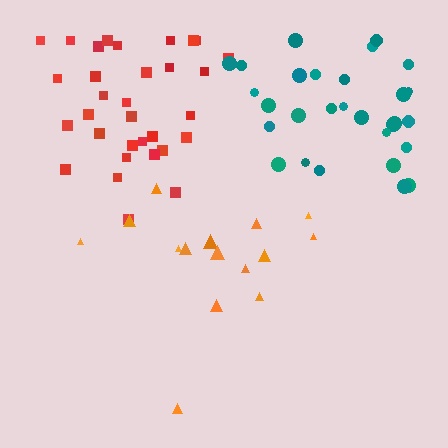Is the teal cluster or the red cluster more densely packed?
Red.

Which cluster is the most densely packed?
Red.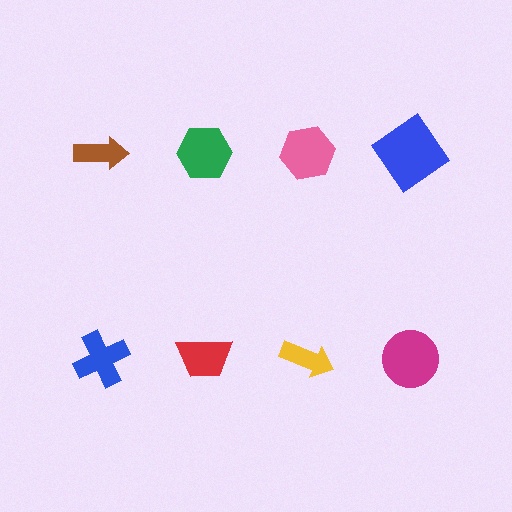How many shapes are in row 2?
4 shapes.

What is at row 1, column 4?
A blue diamond.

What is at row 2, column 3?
A yellow arrow.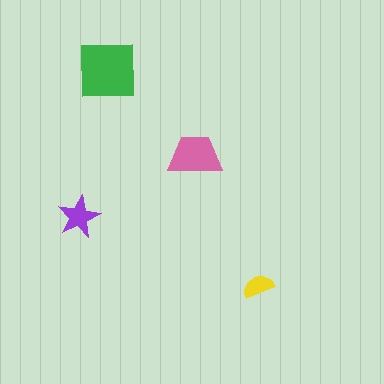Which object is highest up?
The green square is topmost.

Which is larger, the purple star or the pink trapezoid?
The pink trapezoid.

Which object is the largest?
The green square.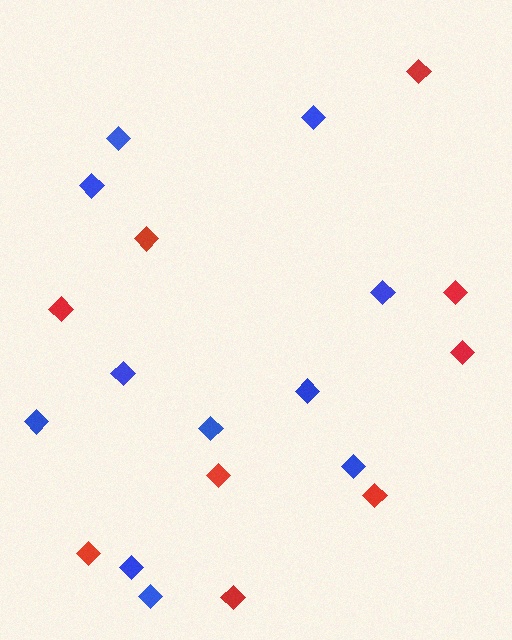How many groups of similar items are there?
There are 2 groups: one group of red diamonds (9) and one group of blue diamonds (11).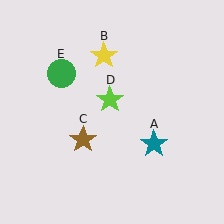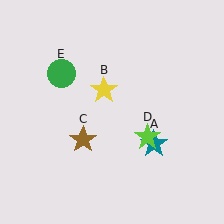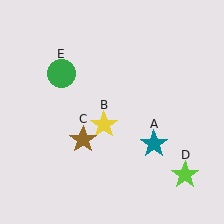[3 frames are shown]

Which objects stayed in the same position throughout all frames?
Teal star (object A) and brown star (object C) and green circle (object E) remained stationary.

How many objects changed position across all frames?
2 objects changed position: yellow star (object B), lime star (object D).